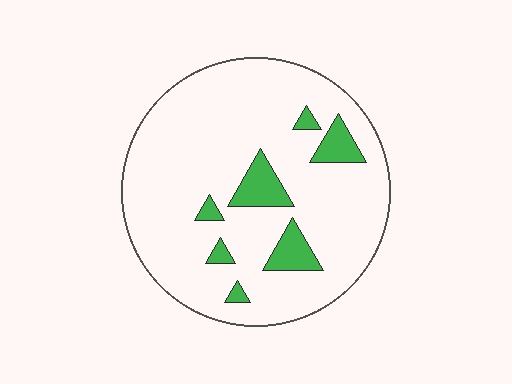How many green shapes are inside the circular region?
7.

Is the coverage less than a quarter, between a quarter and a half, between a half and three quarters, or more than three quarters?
Less than a quarter.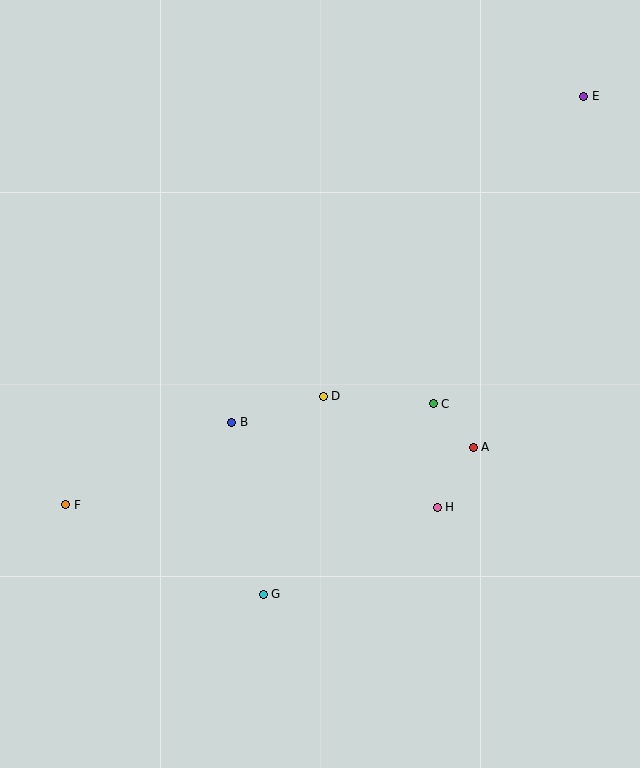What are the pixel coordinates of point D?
Point D is at (323, 396).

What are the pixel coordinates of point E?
Point E is at (584, 96).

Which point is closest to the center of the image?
Point D at (323, 396) is closest to the center.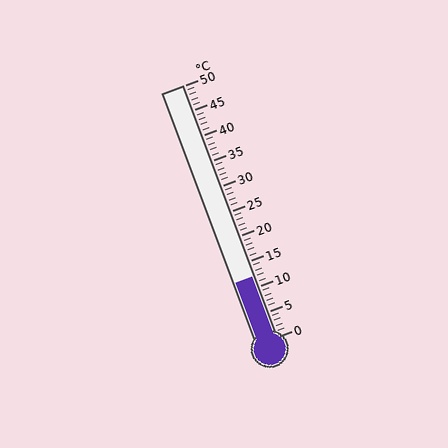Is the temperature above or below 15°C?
The temperature is below 15°C.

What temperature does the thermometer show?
The thermometer shows approximately 12°C.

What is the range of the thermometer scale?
The thermometer scale ranges from 0°C to 50°C.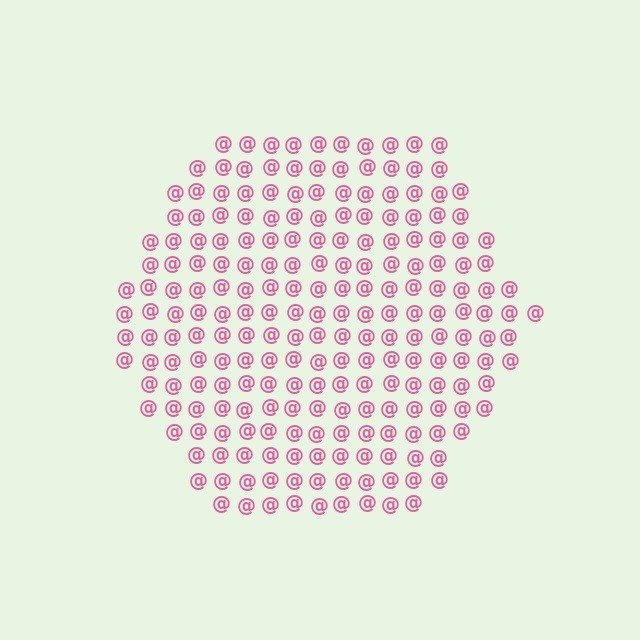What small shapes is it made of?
It is made of small at signs.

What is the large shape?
The large shape is a hexagon.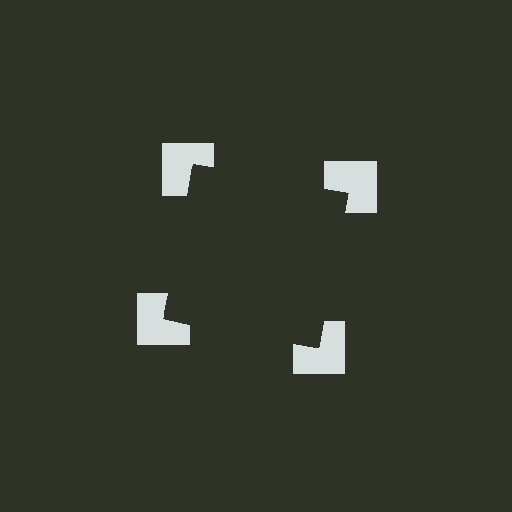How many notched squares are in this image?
There are 4 — one at each vertex of the illusory square.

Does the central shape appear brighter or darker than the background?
It typically appears slightly darker than the background, even though no actual brightness change is drawn.